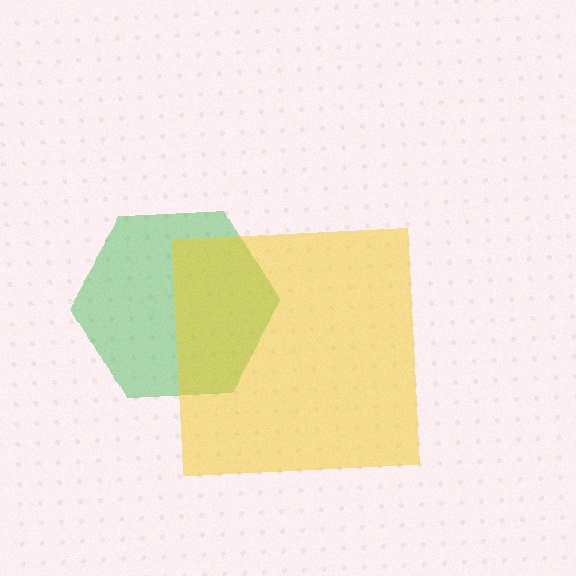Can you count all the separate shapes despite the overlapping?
Yes, there are 2 separate shapes.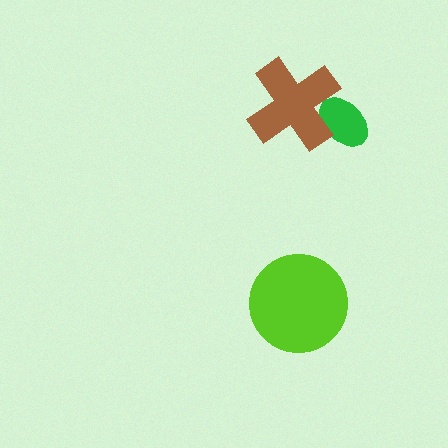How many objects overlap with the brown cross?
1 object overlaps with the brown cross.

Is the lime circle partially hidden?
No, no other shape covers it.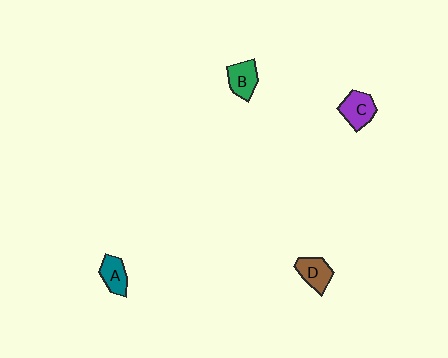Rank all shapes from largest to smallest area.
From largest to smallest: C (purple), D (brown), B (green), A (teal).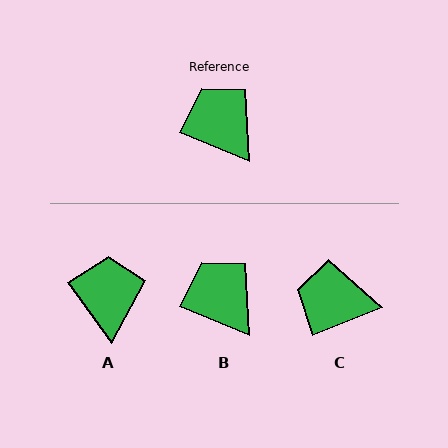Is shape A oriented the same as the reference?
No, it is off by about 32 degrees.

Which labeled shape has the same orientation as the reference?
B.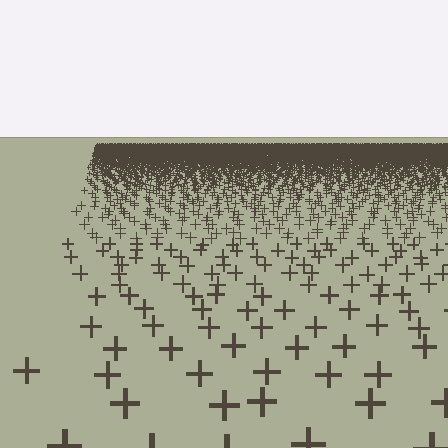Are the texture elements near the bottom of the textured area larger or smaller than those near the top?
Larger. Near the bottom, elements are closer to the viewer and appear at a bigger on-screen size.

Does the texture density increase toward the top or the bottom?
Density increases toward the top.